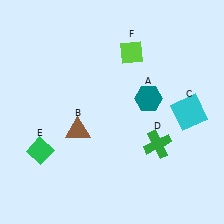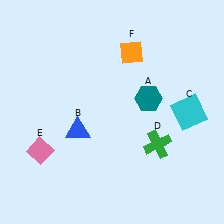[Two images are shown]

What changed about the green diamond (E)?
In Image 1, E is green. In Image 2, it changed to pink.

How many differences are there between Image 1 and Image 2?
There are 3 differences between the two images.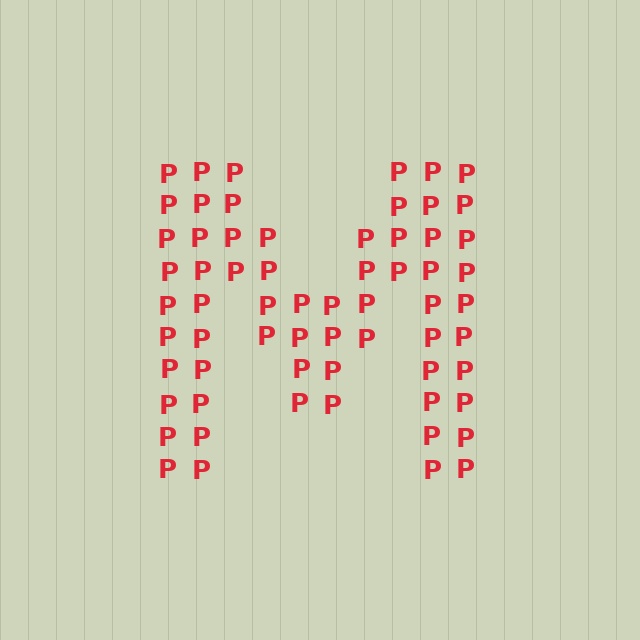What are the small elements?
The small elements are letter P's.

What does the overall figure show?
The overall figure shows the letter M.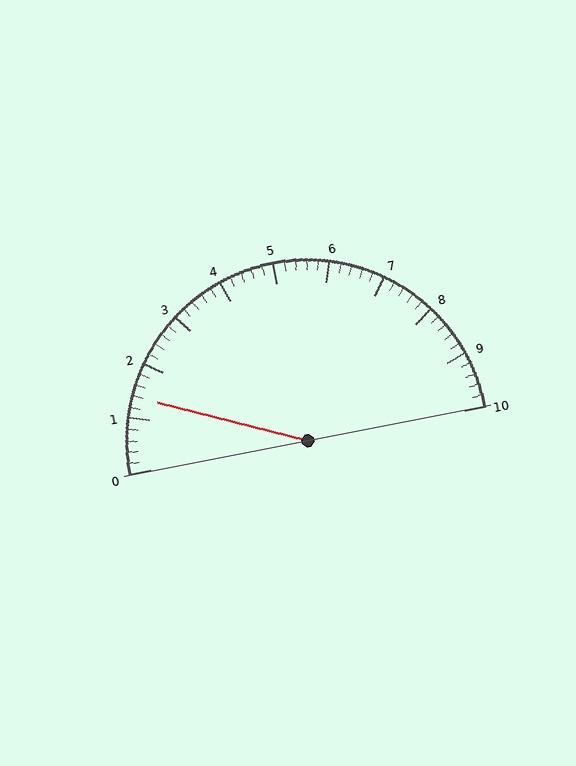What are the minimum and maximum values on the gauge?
The gauge ranges from 0 to 10.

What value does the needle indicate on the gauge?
The needle indicates approximately 1.4.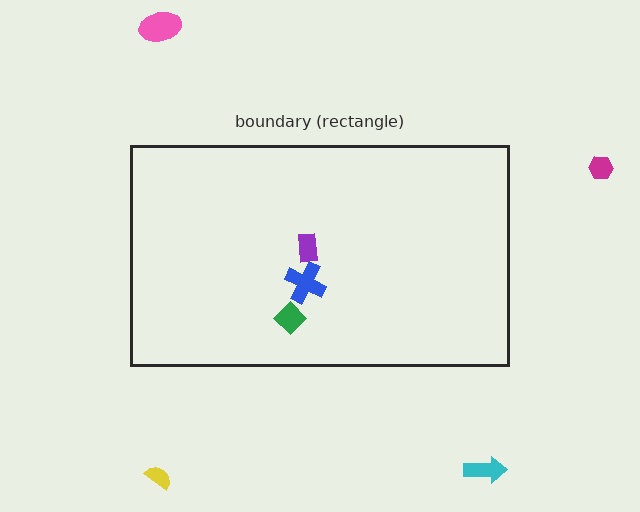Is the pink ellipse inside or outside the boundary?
Outside.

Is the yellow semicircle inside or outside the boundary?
Outside.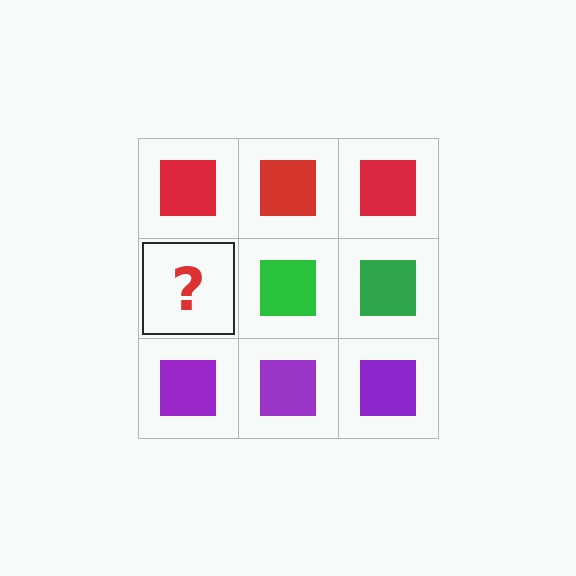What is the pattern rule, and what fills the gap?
The rule is that each row has a consistent color. The gap should be filled with a green square.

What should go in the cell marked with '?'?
The missing cell should contain a green square.